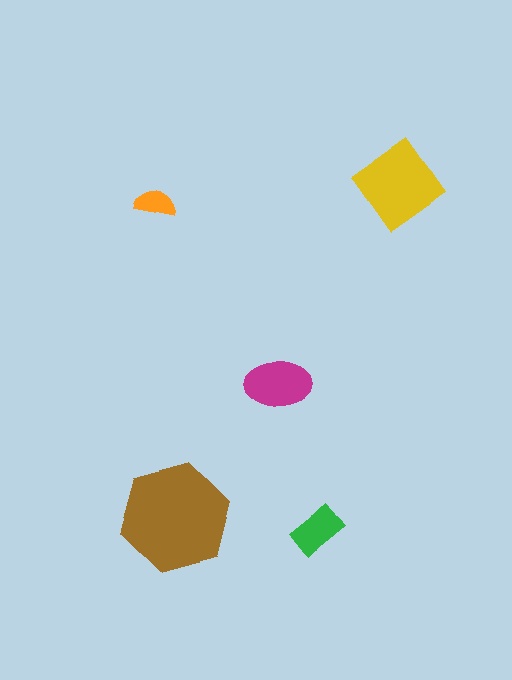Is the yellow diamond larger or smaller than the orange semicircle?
Larger.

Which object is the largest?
The brown hexagon.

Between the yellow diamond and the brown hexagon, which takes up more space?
The brown hexagon.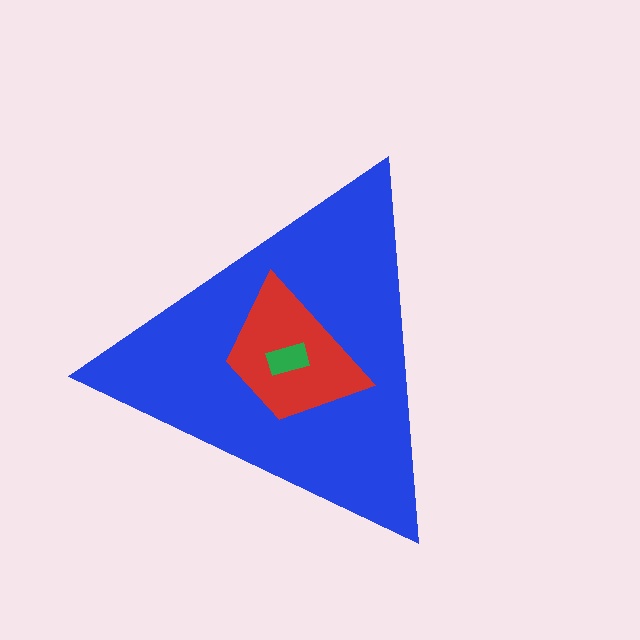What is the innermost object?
The green rectangle.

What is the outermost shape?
The blue triangle.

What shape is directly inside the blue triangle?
The red trapezoid.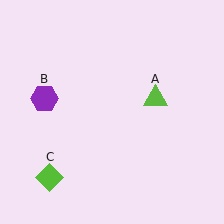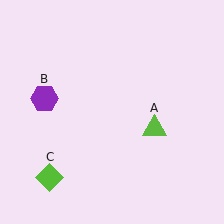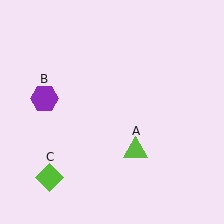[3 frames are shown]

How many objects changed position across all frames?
1 object changed position: lime triangle (object A).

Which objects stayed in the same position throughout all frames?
Purple hexagon (object B) and lime diamond (object C) remained stationary.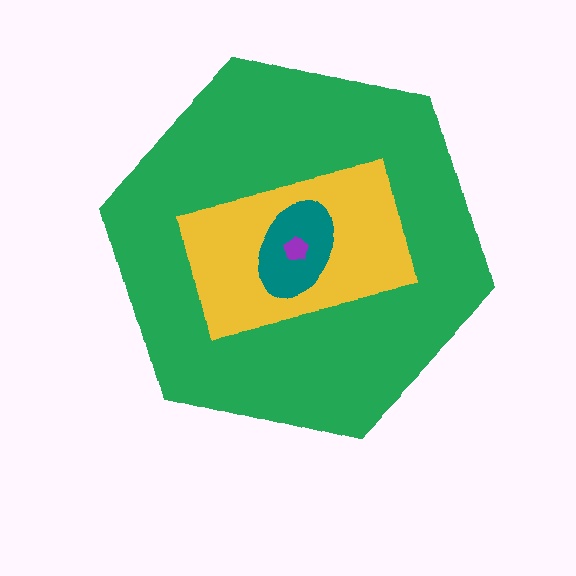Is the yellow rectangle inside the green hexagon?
Yes.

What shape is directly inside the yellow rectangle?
The teal ellipse.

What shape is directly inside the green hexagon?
The yellow rectangle.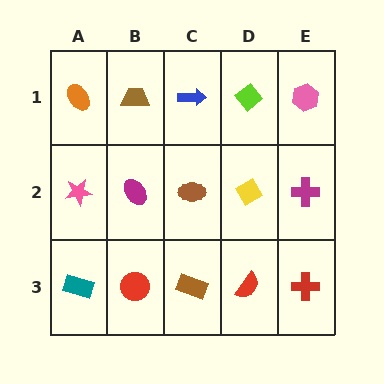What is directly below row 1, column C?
A brown ellipse.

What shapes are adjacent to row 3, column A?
A pink star (row 2, column A), a red circle (row 3, column B).